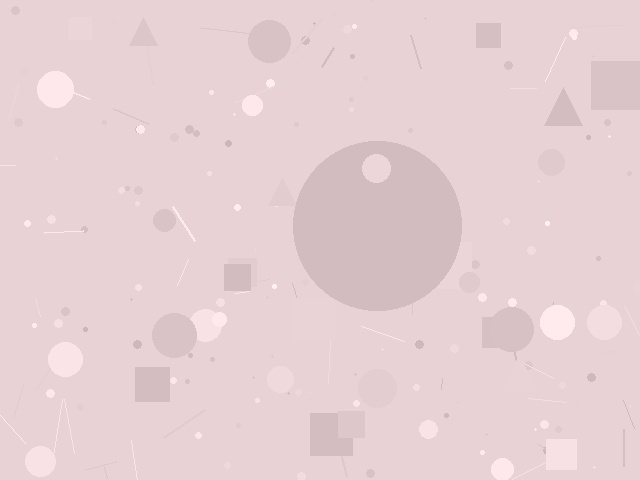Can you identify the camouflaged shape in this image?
The camouflaged shape is a circle.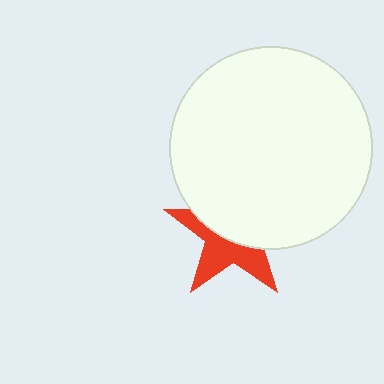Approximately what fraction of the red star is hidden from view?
Roughly 55% of the red star is hidden behind the white circle.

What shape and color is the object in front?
The object in front is a white circle.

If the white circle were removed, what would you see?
You would see the complete red star.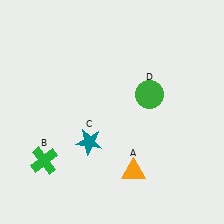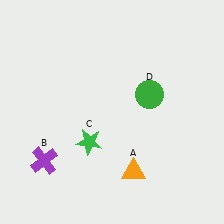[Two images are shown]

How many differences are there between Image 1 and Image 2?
There are 2 differences between the two images.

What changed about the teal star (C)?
In Image 1, C is teal. In Image 2, it changed to green.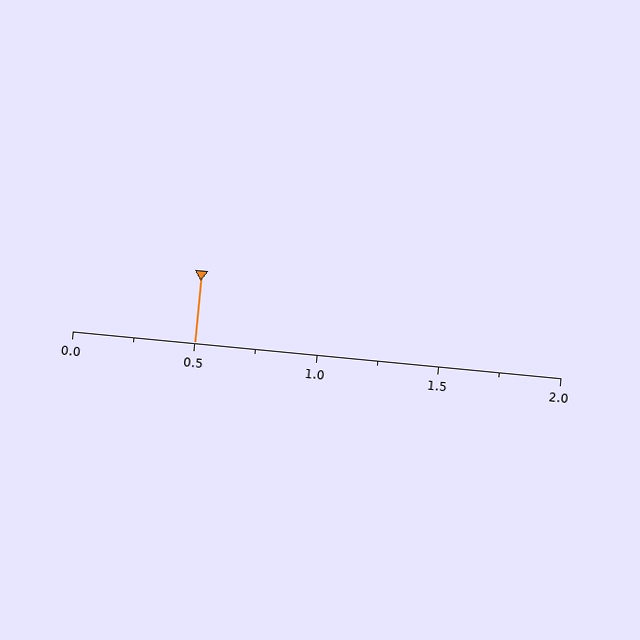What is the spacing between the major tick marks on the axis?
The major ticks are spaced 0.5 apart.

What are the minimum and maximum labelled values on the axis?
The axis runs from 0.0 to 2.0.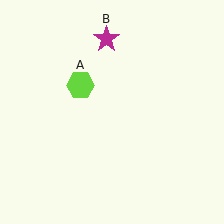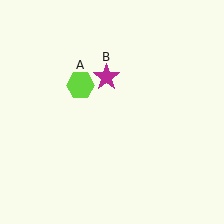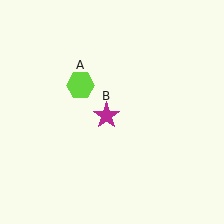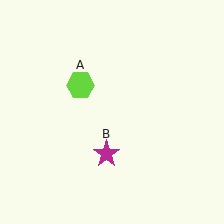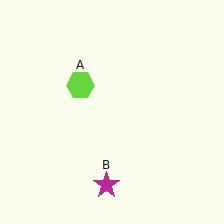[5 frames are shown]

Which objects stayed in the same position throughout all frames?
Lime hexagon (object A) remained stationary.